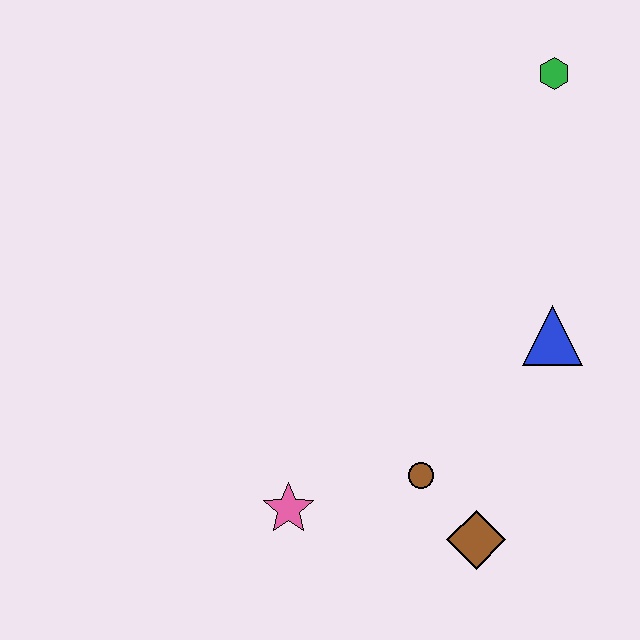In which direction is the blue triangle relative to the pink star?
The blue triangle is to the right of the pink star.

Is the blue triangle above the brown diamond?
Yes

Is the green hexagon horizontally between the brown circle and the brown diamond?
No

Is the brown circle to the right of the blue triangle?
No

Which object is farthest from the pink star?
The green hexagon is farthest from the pink star.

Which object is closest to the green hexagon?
The blue triangle is closest to the green hexagon.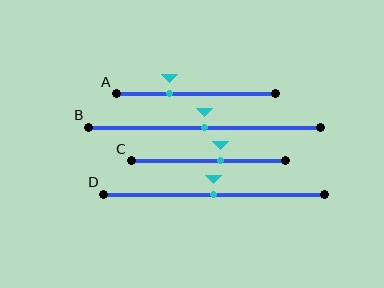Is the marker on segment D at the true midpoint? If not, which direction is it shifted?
Yes, the marker on segment D is at the true midpoint.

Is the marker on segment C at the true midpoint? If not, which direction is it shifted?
No, the marker on segment C is shifted to the right by about 8% of the segment length.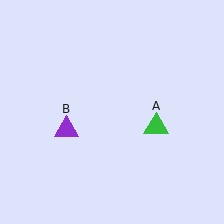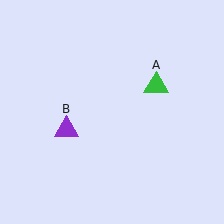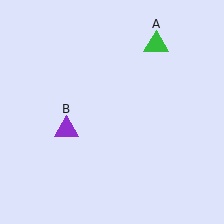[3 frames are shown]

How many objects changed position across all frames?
1 object changed position: green triangle (object A).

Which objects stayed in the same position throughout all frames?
Purple triangle (object B) remained stationary.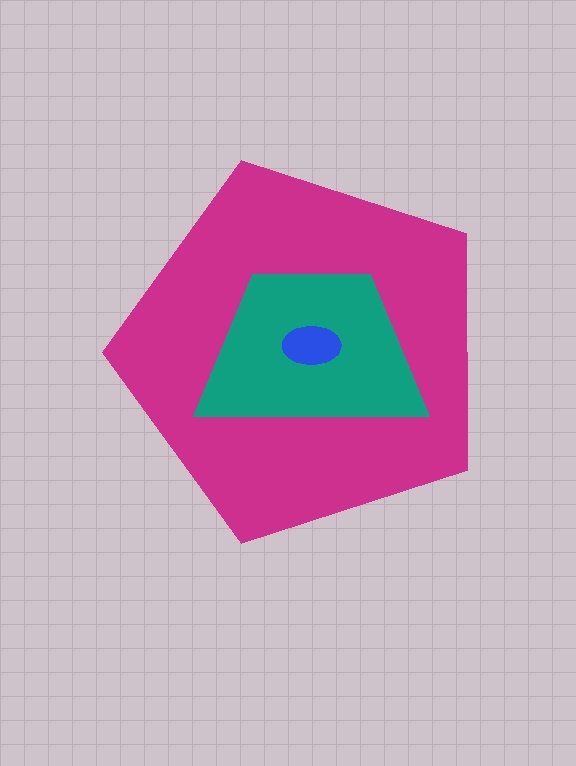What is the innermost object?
The blue ellipse.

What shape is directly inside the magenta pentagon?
The teal trapezoid.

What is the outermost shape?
The magenta pentagon.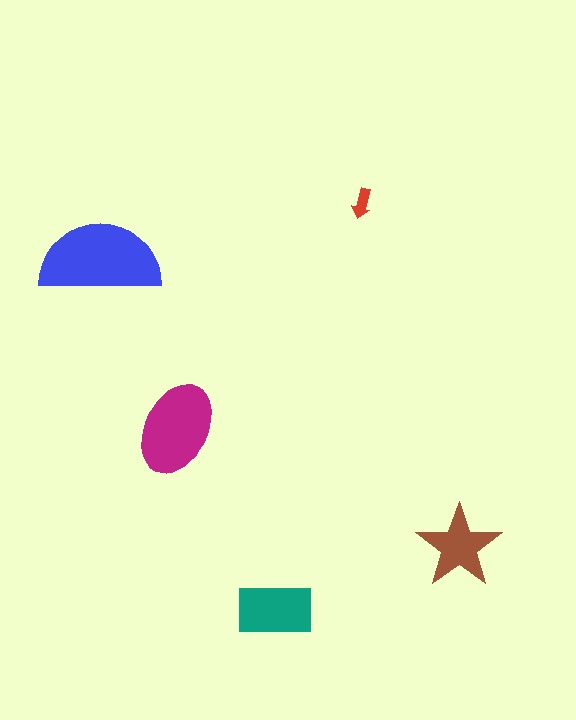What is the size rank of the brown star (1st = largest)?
4th.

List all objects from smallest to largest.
The red arrow, the brown star, the teal rectangle, the magenta ellipse, the blue semicircle.